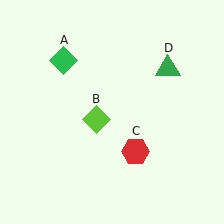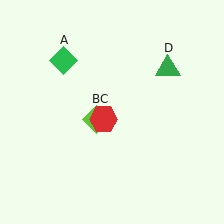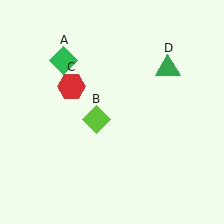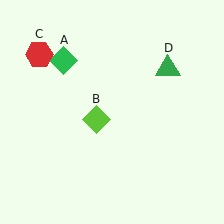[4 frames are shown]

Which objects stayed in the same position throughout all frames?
Green diamond (object A) and lime diamond (object B) and green triangle (object D) remained stationary.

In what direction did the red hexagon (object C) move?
The red hexagon (object C) moved up and to the left.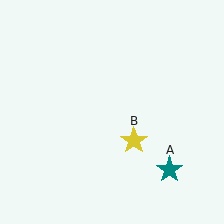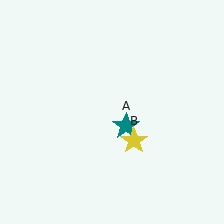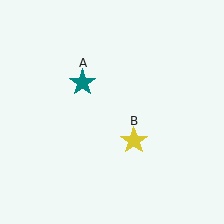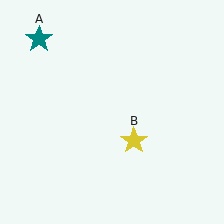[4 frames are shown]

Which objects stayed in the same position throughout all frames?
Yellow star (object B) remained stationary.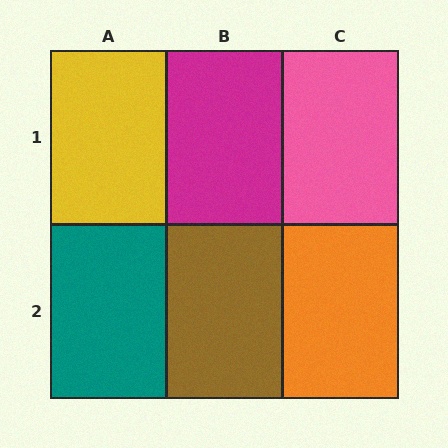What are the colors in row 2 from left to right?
Teal, brown, orange.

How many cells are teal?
1 cell is teal.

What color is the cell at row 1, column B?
Magenta.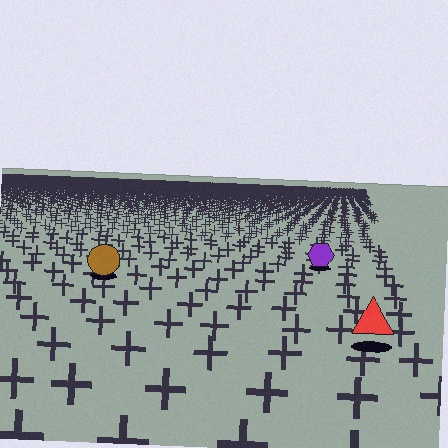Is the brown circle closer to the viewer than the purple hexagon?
Yes. The brown circle is closer — you can tell from the texture gradient: the ground texture is coarser near it.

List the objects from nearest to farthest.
From nearest to farthest: the red triangle, the brown circle, the purple hexagon.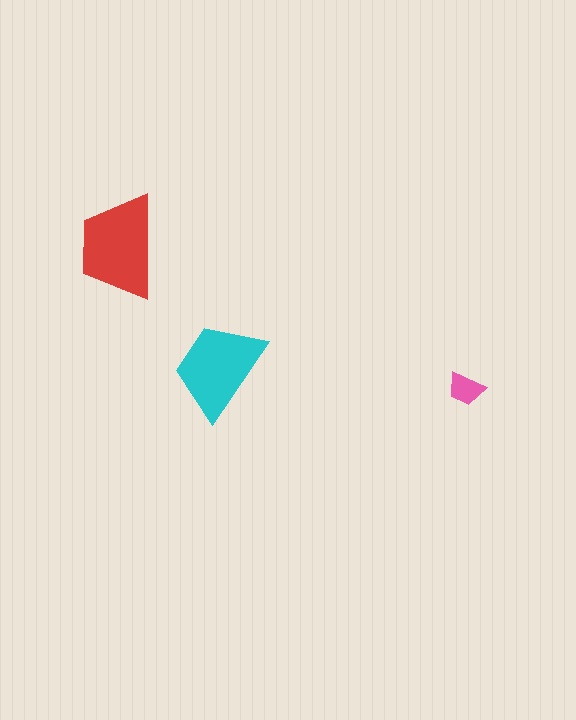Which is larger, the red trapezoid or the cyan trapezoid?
The red one.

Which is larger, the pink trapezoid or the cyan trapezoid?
The cyan one.